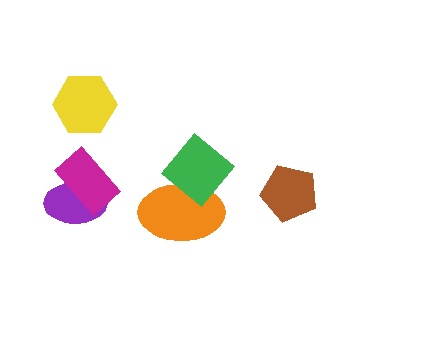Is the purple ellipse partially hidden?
Yes, it is partially covered by another shape.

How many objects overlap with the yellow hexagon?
0 objects overlap with the yellow hexagon.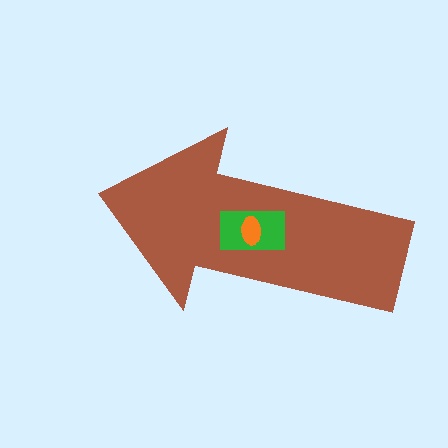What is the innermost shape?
The orange ellipse.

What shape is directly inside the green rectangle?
The orange ellipse.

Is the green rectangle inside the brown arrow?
Yes.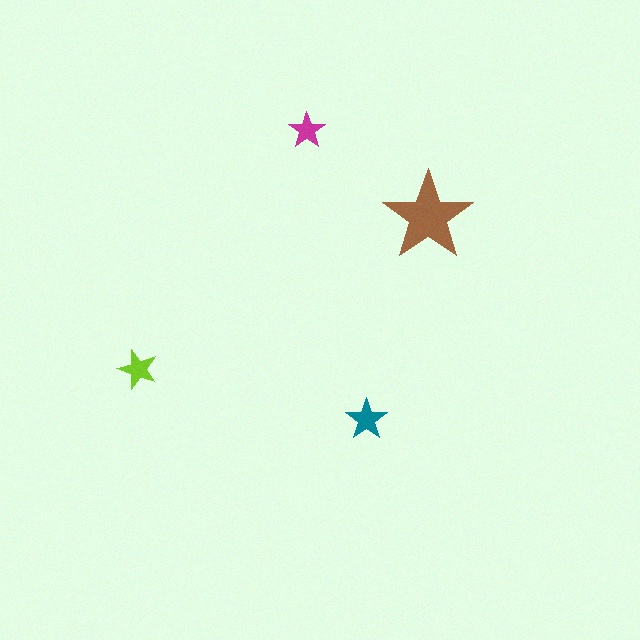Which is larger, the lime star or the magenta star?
The lime one.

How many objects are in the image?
There are 4 objects in the image.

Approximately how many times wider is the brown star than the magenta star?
About 2.5 times wider.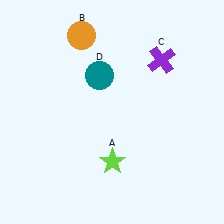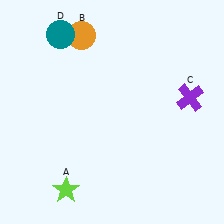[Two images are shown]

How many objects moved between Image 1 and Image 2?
3 objects moved between the two images.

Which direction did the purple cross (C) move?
The purple cross (C) moved down.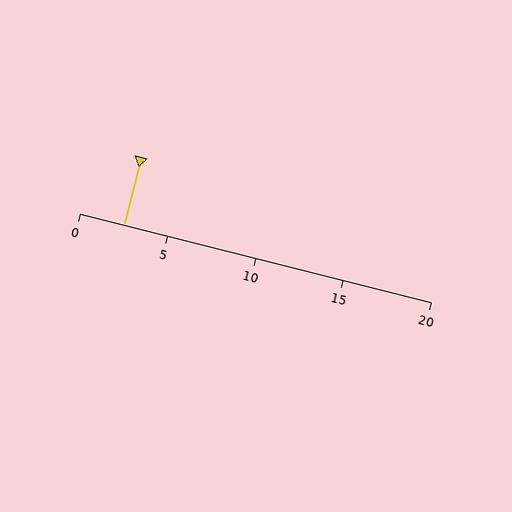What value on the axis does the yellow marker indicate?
The marker indicates approximately 2.5.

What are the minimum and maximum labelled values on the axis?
The axis runs from 0 to 20.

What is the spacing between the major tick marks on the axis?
The major ticks are spaced 5 apart.